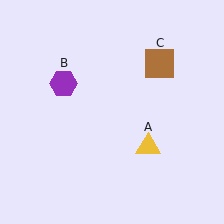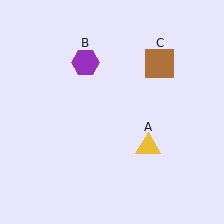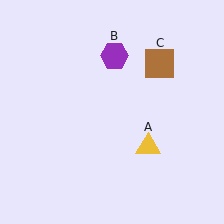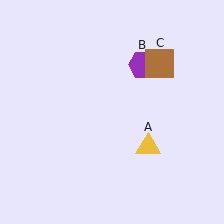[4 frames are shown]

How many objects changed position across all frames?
1 object changed position: purple hexagon (object B).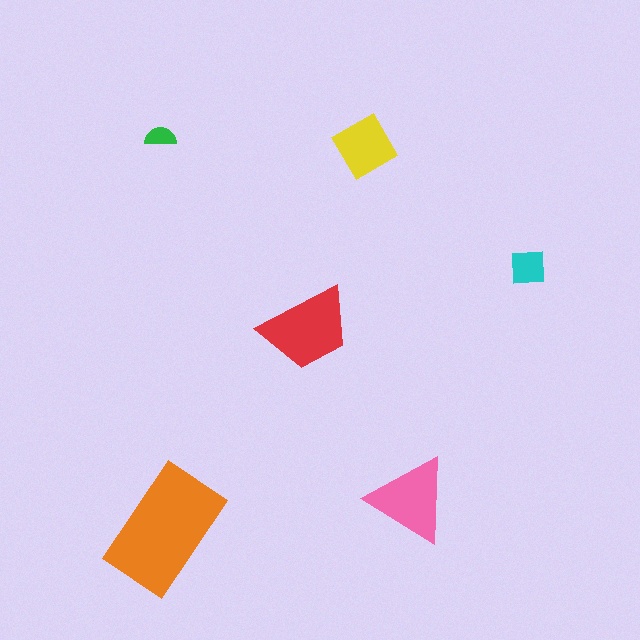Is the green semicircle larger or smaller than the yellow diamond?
Smaller.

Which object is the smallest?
The green semicircle.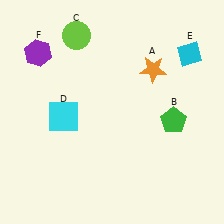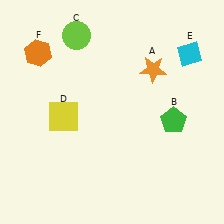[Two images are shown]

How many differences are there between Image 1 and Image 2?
There are 2 differences between the two images.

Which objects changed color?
D changed from cyan to yellow. F changed from purple to orange.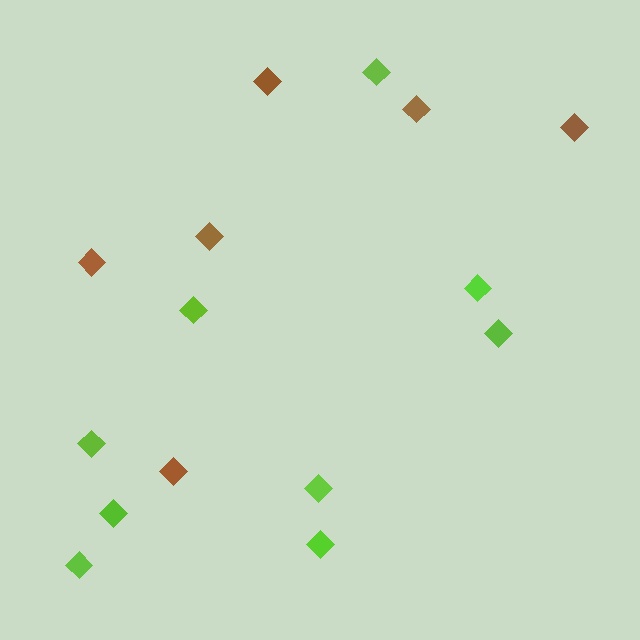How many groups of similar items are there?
There are 2 groups: one group of brown diamonds (6) and one group of lime diamonds (9).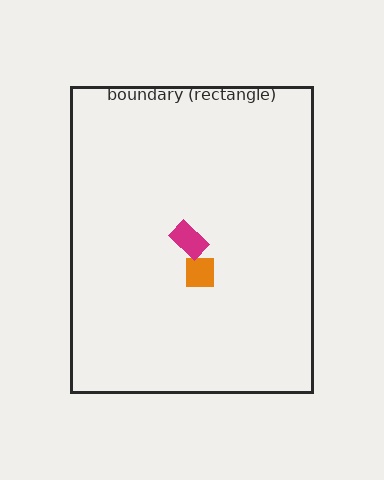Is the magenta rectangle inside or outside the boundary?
Inside.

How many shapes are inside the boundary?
2 inside, 0 outside.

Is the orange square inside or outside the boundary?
Inside.